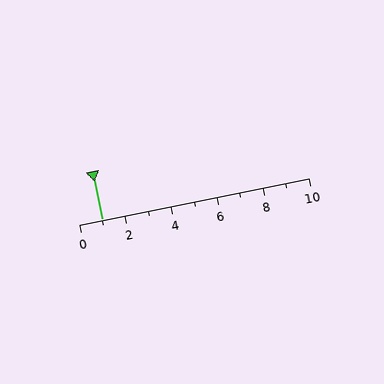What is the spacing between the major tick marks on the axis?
The major ticks are spaced 2 apart.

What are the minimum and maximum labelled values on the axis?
The axis runs from 0 to 10.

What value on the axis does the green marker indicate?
The marker indicates approximately 1.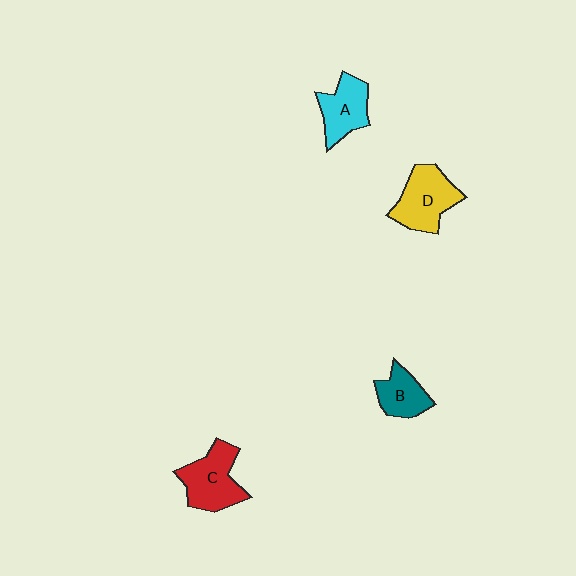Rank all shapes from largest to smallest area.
From largest to smallest: D (yellow), C (red), A (cyan), B (teal).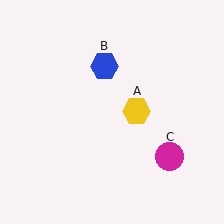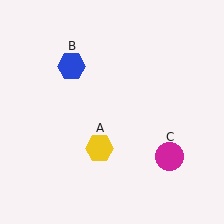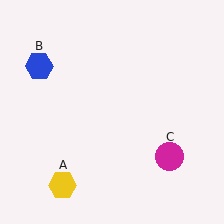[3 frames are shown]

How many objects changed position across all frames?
2 objects changed position: yellow hexagon (object A), blue hexagon (object B).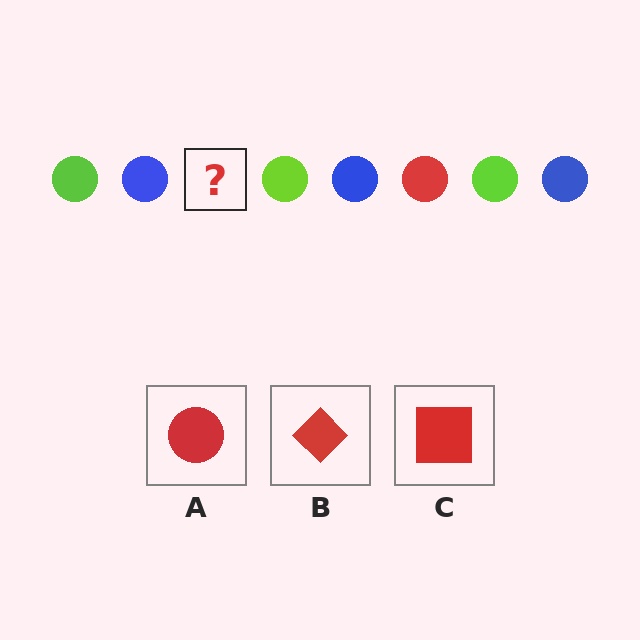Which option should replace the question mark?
Option A.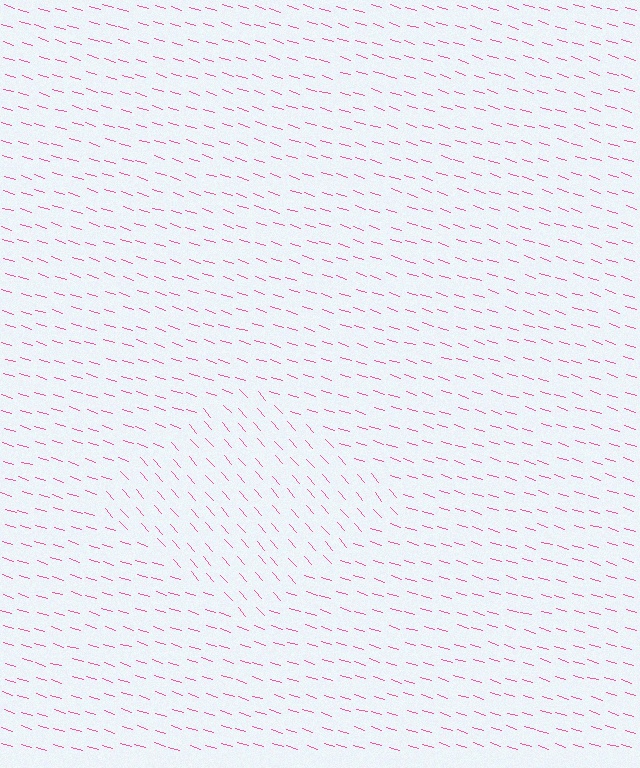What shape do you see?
I see a diamond.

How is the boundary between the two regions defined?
The boundary is defined purely by a change in line orientation (approximately 31 degrees difference). All lines are the same color and thickness.